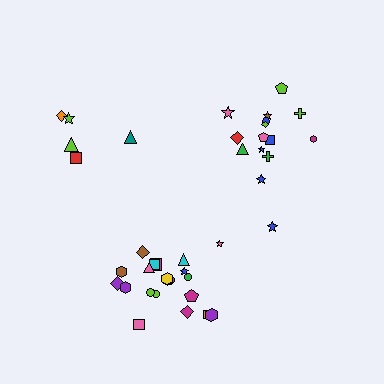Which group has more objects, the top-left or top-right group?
The top-right group.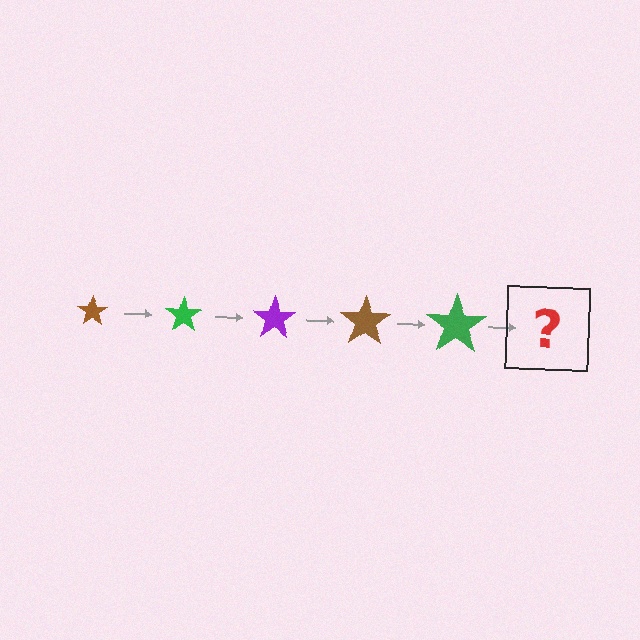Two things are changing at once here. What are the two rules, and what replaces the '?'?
The two rules are that the star grows larger each step and the color cycles through brown, green, and purple. The '?' should be a purple star, larger than the previous one.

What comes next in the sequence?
The next element should be a purple star, larger than the previous one.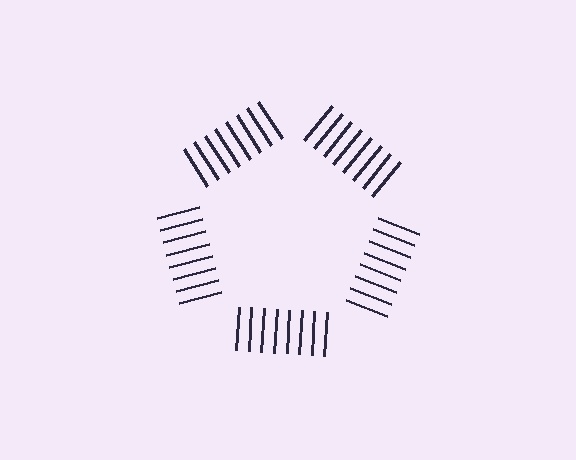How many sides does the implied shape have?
5 sides — the line-ends trace a pentagon.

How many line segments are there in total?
40 — 8 along each of the 5 edges.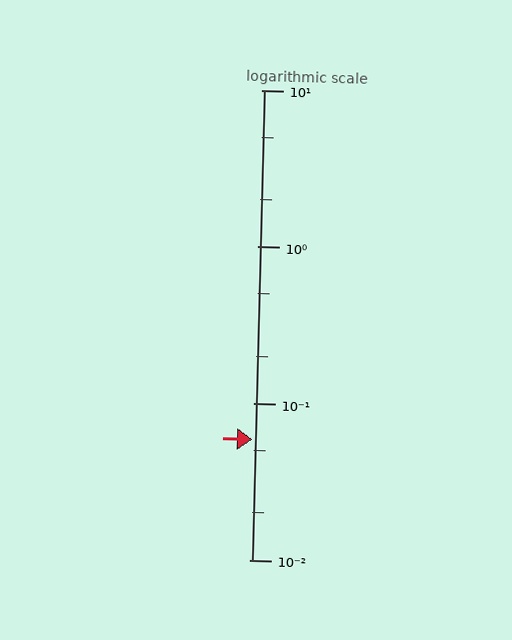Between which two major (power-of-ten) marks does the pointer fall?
The pointer is between 0.01 and 0.1.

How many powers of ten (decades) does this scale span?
The scale spans 3 decades, from 0.01 to 10.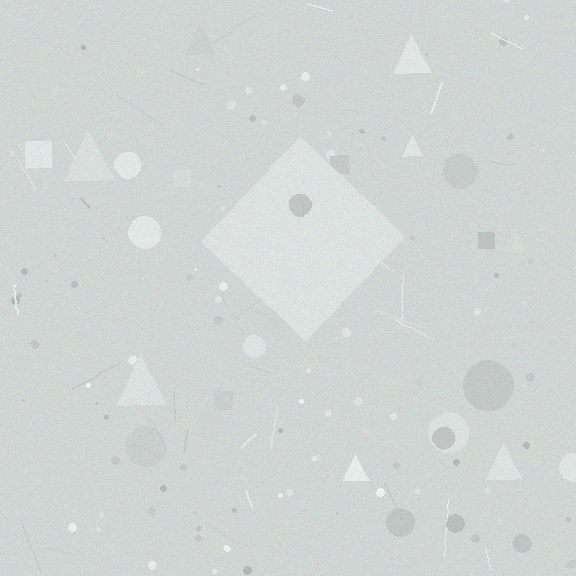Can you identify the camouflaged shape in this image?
The camouflaged shape is a diamond.